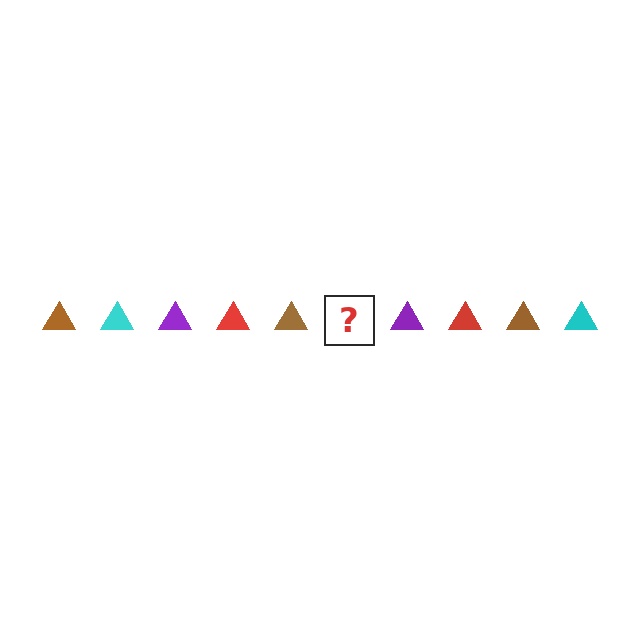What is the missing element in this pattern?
The missing element is a cyan triangle.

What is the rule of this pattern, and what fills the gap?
The rule is that the pattern cycles through brown, cyan, purple, red triangles. The gap should be filled with a cyan triangle.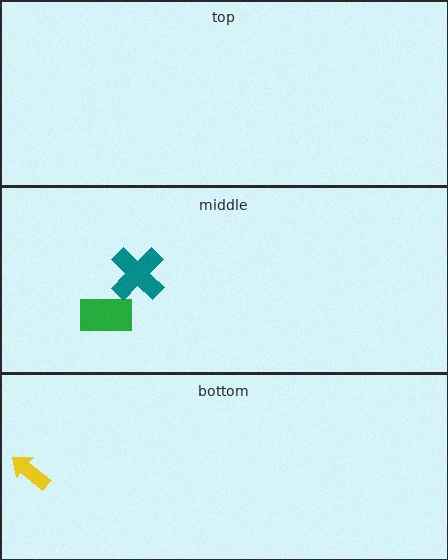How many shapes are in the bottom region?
1.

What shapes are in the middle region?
The green rectangle, the teal cross.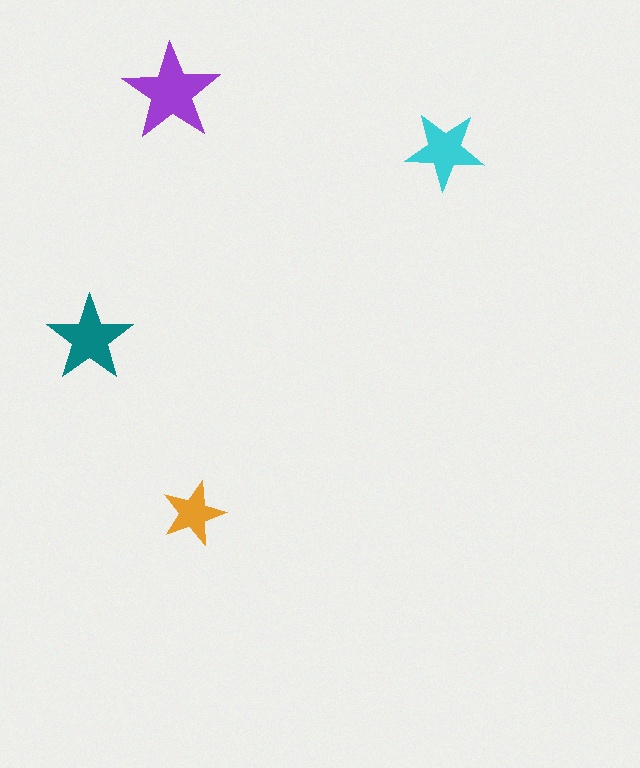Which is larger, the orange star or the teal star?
The teal one.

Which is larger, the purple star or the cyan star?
The purple one.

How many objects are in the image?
There are 4 objects in the image.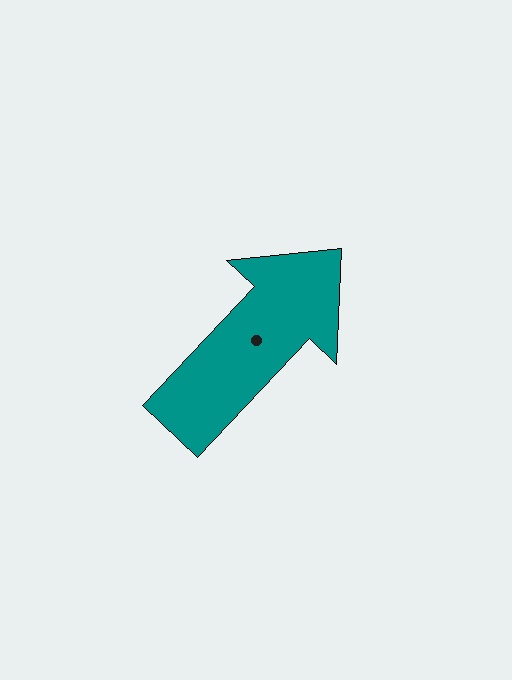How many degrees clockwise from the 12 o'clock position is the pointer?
Approximately 43 degrees.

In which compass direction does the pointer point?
Northeast.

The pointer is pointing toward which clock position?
Roughly 1 o'clock.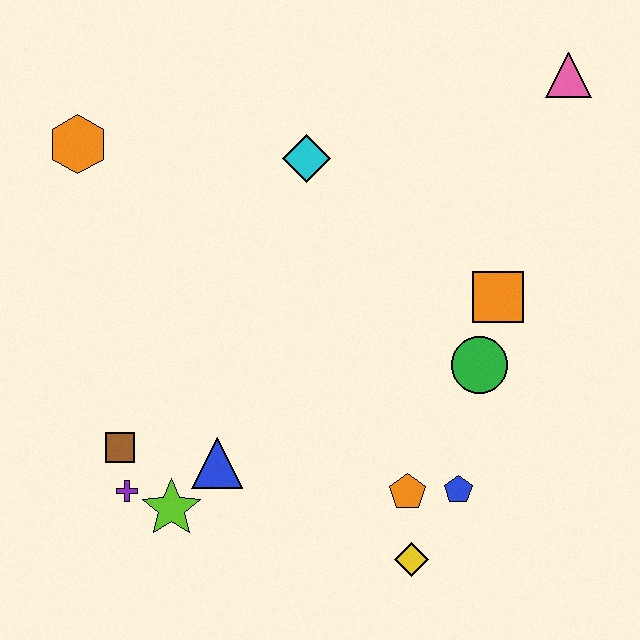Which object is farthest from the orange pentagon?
The orange hexagon is farthest from the orange pentagon.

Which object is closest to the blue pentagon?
The orange pentagon is closest to the blue pentagon.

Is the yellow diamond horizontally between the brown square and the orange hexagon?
No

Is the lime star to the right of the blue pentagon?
No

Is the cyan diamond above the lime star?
Yes